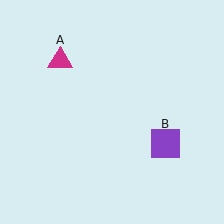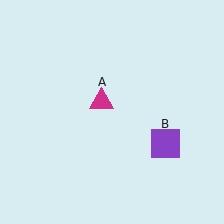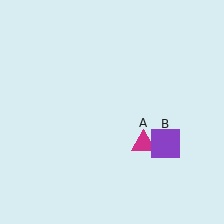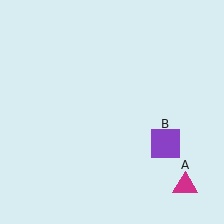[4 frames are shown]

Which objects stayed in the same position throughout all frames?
Purple square (object B) remained stationary.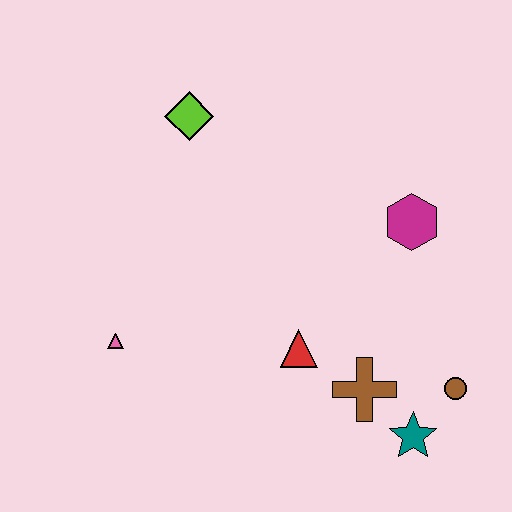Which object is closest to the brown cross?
The teal star is closest to the brown cross.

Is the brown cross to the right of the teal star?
No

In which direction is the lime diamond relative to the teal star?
The lime diamond is above the teal star.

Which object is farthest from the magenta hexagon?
The pink triangle is farthest from the magenta hexagon.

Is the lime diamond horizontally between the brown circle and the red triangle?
No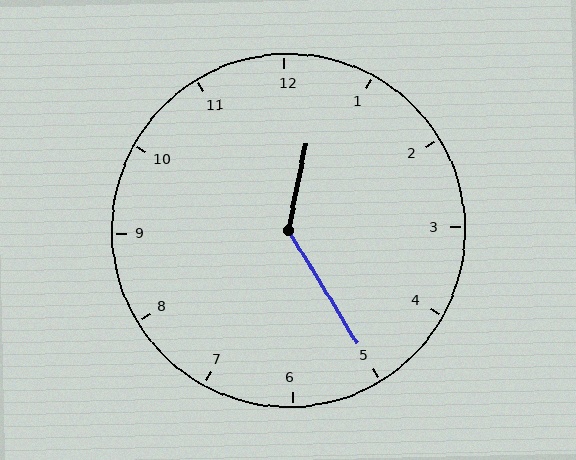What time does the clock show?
12:25.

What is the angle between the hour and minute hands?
Approximately 138 degrees.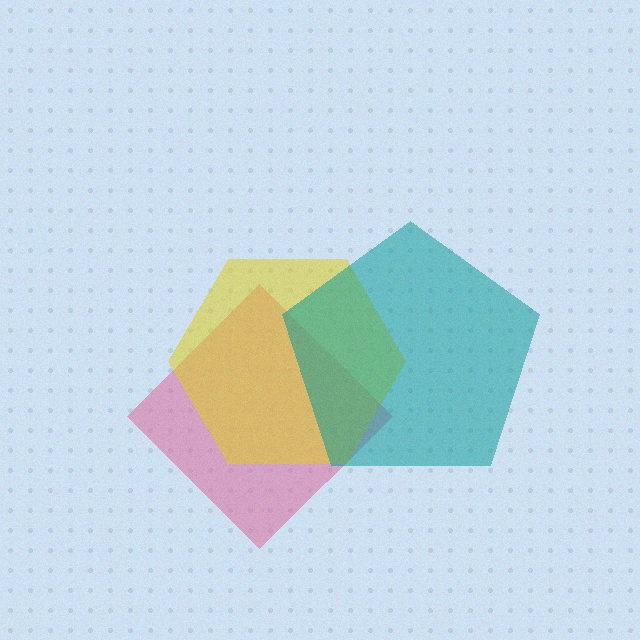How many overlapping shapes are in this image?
There are 3 overlapping shapes in the image.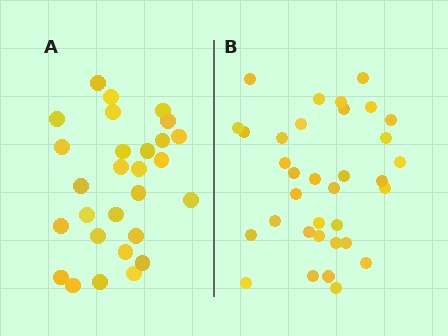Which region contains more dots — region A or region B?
Region B (the right region) has more dots.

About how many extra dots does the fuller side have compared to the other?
Region B has about 6 more dots than region A.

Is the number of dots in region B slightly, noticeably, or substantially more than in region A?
Region B has only slightly more — the two regions are fairly close. The ratio is roughly 1.2 to 1.